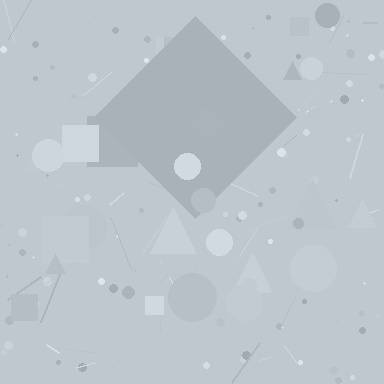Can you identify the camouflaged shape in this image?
The camouflaged shape is a diamond.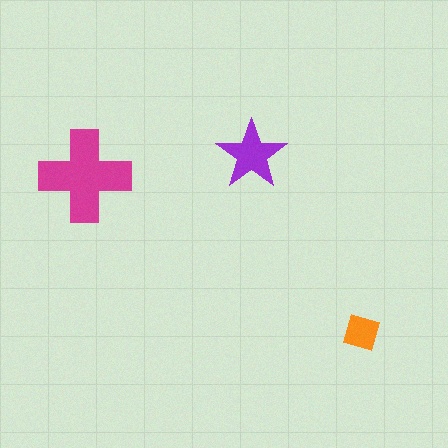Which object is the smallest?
The orange diamond.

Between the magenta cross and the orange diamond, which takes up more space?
The magenta cross.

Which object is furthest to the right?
The orange diamond is rightmost.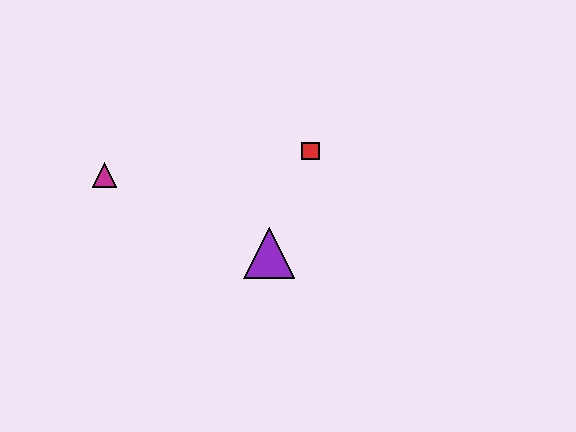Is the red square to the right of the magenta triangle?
Yes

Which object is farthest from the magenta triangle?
The red square is farthest from the magenta triangle.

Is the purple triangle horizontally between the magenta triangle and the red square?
Yes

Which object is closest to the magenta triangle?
The purple triangle is closest to the magenta triangle.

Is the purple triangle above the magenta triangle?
No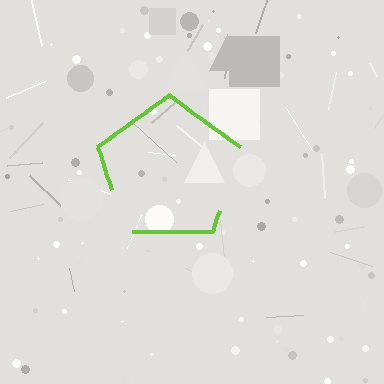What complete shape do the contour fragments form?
The contour fragments form a pentagon.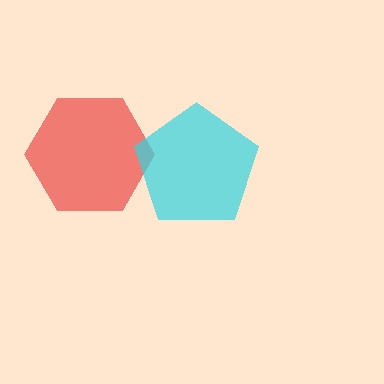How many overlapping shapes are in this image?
There are 2 overlapping shapes in the image.